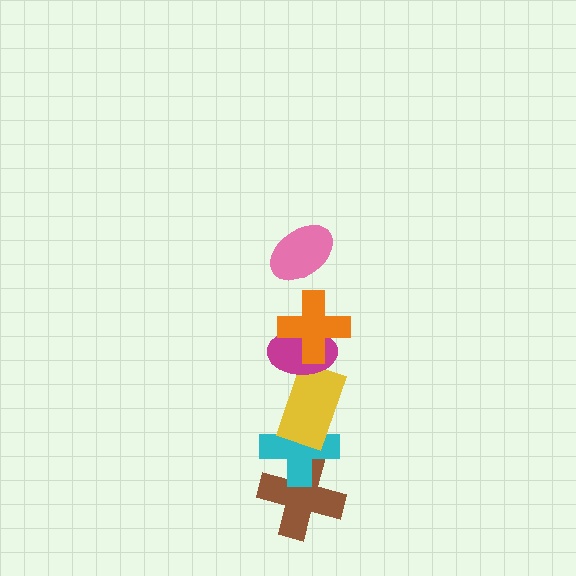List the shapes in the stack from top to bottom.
From top to bottom: the pink ellipse, the orange cross, the magenta ellipse, the yellow rectangle, the cyan cross, the brown cross.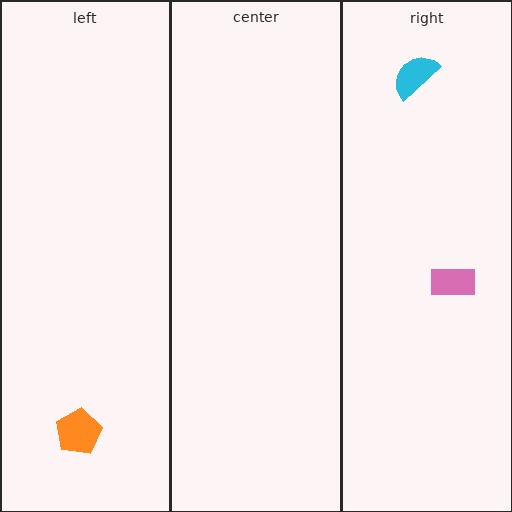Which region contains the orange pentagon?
The left region.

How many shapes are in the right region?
2.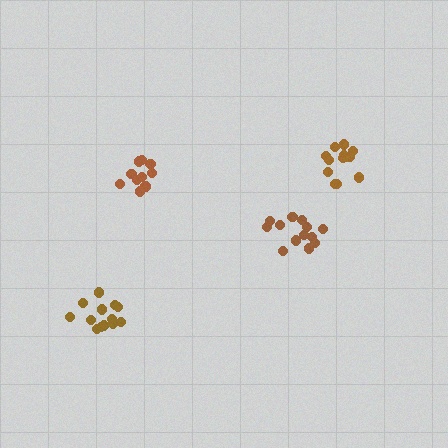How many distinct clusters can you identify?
There are 4 distinct clusters.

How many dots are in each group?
Group 1: 14 dots, Group 2: 13 dots, Group 3: 10 dots, Group 4: 13 dots (50 total).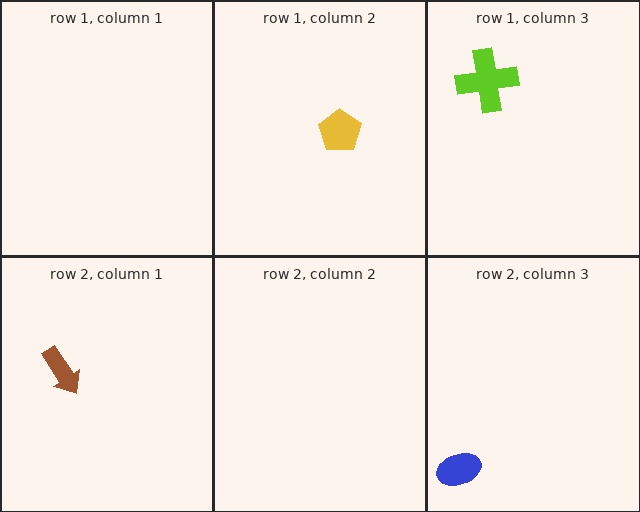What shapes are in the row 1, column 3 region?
The lime cross.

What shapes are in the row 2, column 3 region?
The blue ellipse.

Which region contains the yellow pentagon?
The row 1, column 2 region.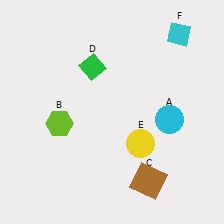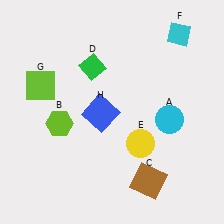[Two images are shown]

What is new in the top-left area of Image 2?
A lime square (G) was added in the top-left area of Image 2.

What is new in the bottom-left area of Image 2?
A blue square (H) was added in the bottom-left area of Image 2.